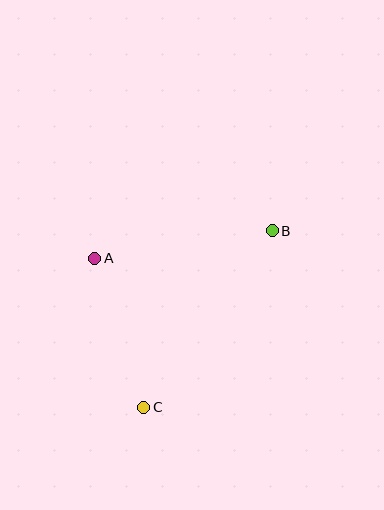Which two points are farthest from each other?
Points B and C are farthest from each other.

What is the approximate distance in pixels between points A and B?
The distance between A and B is approximately 180 pixels.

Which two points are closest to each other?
Points A and C are closest to each other.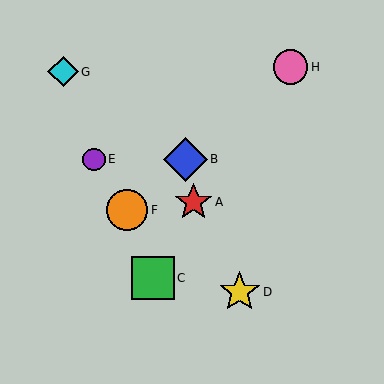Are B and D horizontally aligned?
No, B is at y≈159 and D is at y≈292.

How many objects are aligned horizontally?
2 objects (B, E) are aligned horizontally.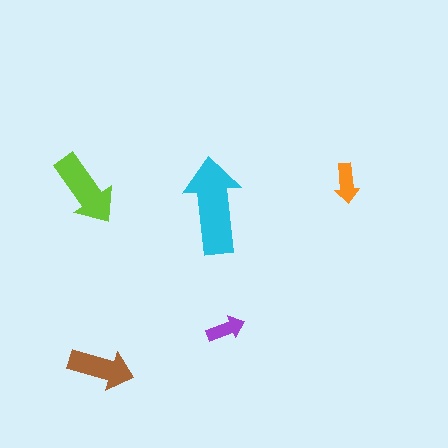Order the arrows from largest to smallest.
the cyan one, the lime one, the brown one, the orange one, the purple one.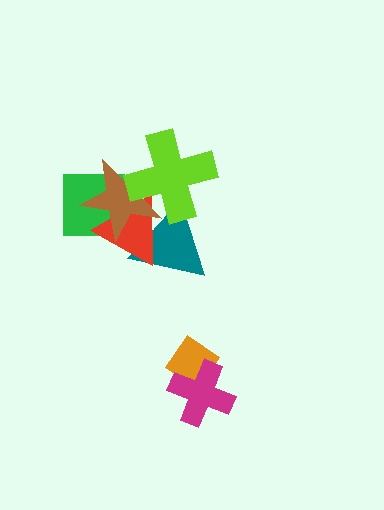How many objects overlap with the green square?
2 objects overlap with the green square.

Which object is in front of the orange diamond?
The magenta cross is in front of the orange diamond.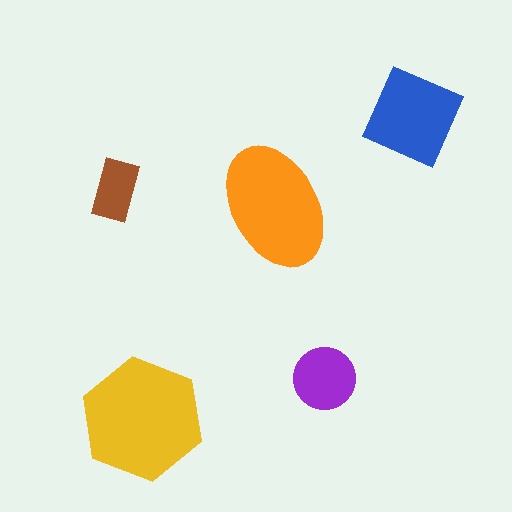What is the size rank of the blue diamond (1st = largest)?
3rd.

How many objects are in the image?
There are 5 objects in the image.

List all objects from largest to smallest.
The yellow hexagon, the orange ellipse, the blue diamond, the purple circle, the brown rectangle.